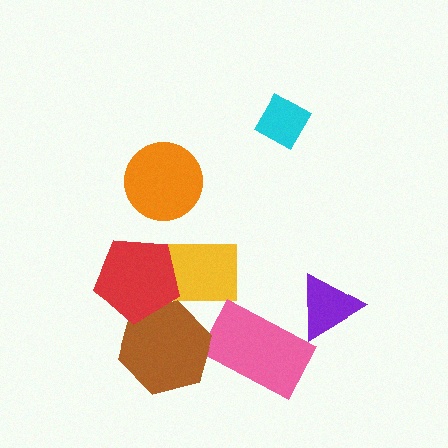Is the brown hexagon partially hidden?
Yes, it is partially covered by another shape.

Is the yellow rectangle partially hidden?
Yes, it is partially covered by another shape.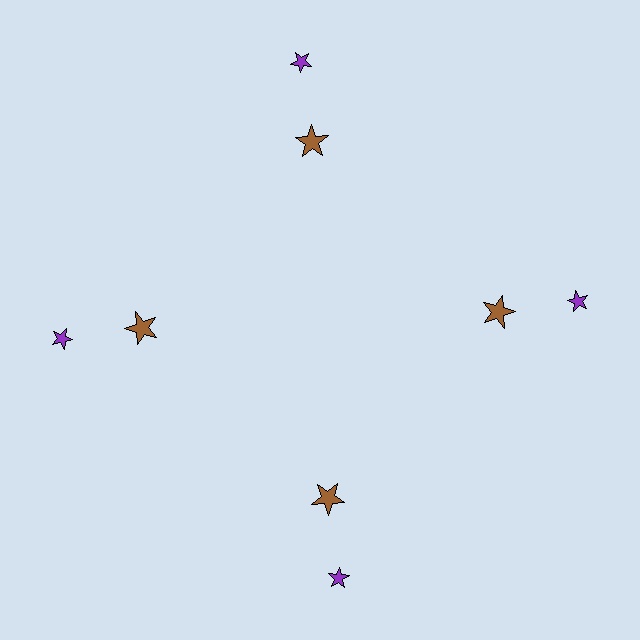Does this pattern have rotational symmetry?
Yes, this pattern has 4-fold rotational symmetry. It looks the same after rotating 90 degrees around the center.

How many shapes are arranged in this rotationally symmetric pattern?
There are 8 shapes, arranged in 4 groups of 2.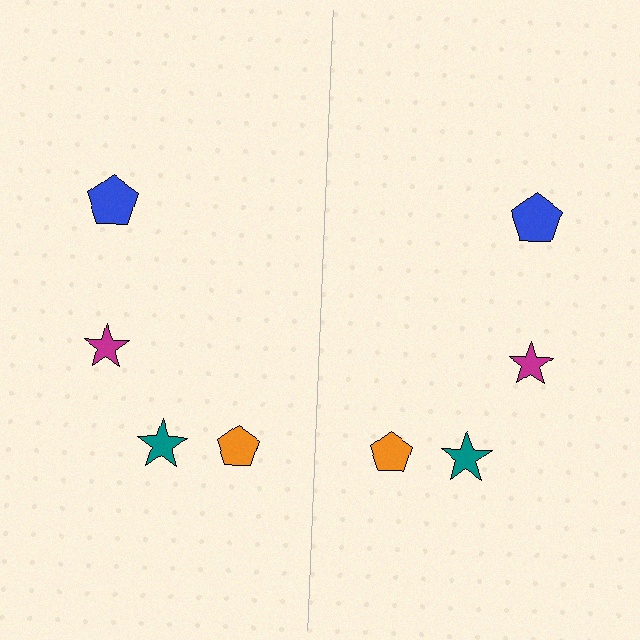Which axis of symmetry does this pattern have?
The pattern has a vertical axis of symmetry running through the center of the image.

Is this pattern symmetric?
Yes, this pattern has bilateral (reflection) symmetry.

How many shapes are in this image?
There are 8 shapes in this image.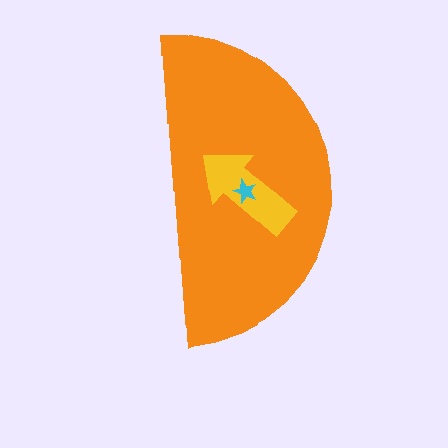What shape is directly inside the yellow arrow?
The cyan star.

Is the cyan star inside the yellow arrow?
Yes.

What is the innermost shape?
The cyan star.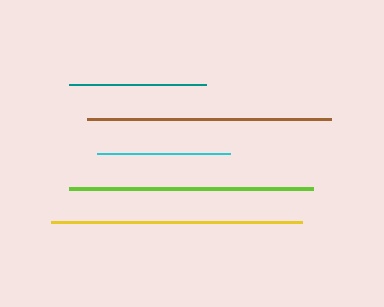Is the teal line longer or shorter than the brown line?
The brown line is longer than the teal line.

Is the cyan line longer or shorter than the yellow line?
The yellow line is longer than the cyan line.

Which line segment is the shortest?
The cyan line is the shortest at approximately 133 pixels.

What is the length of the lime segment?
The lime segment is approximately 244 pixels long.